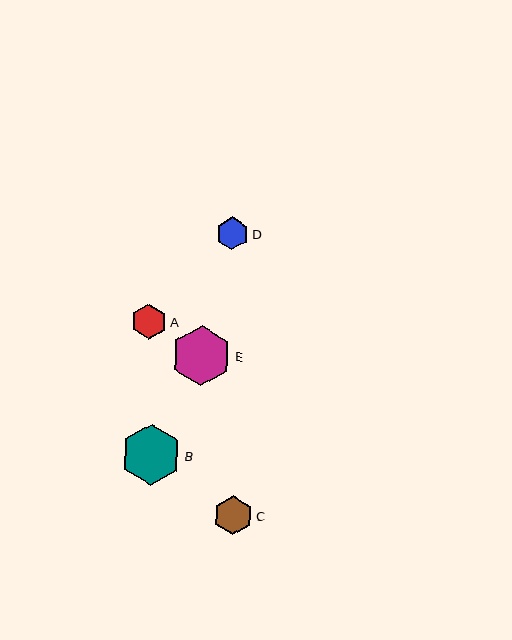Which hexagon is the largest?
Hexagon B is the largest with a size of approximately 60 pixels.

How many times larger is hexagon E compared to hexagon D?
Hexagon E is approximately 1.8 times the size of hexagon D.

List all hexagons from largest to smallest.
From largest to smallest: B, E, C, A, D.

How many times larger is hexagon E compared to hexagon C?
Hexagon E is approximately 1.6 times the size of hexagon C.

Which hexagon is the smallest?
Hexagon D is the smallest with a size of approximately 33 pixels.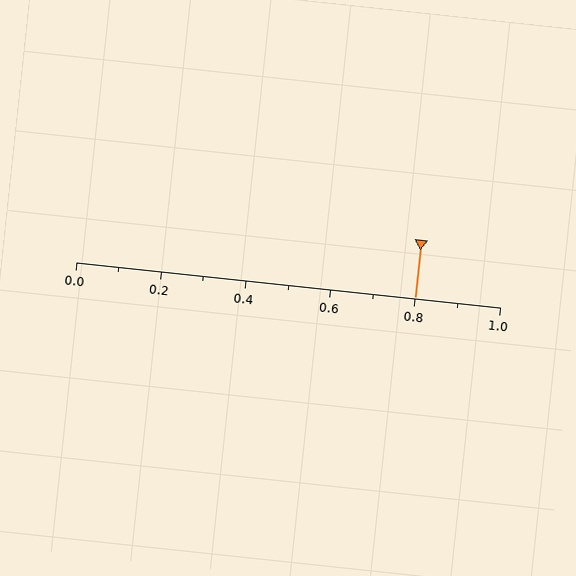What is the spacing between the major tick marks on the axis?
The major ticks are spaced 0.2 apart.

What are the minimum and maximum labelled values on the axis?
The axis runs from 0.0 to 1.0.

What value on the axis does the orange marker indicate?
The marker indicates approximately 0.8.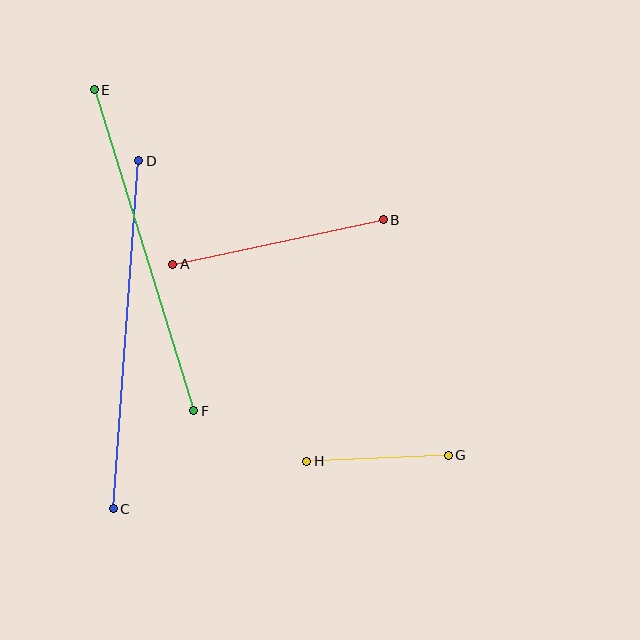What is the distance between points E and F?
The distance is approximately 337 pixels.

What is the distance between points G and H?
The distance is approximately 142 pixels.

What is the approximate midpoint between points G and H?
The midpoint is at approximately (378, 458) pixels.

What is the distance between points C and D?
The distance is approximately 349 pixels.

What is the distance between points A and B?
The distance is approximately 215 pixels.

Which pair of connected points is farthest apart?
Points C and D are farthest apart.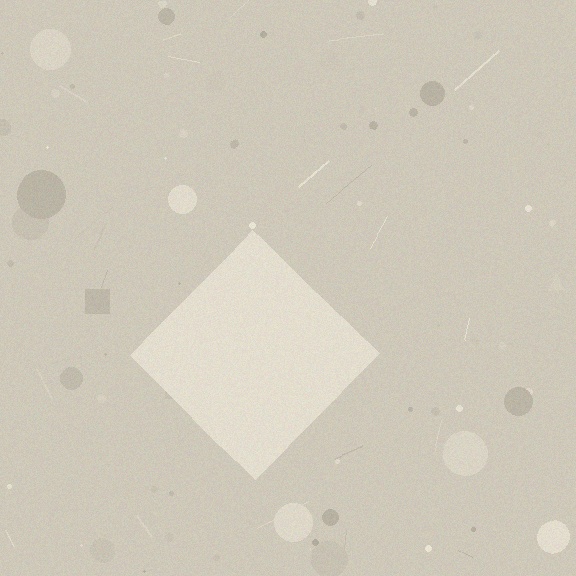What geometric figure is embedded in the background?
A diamond is embedded in the background.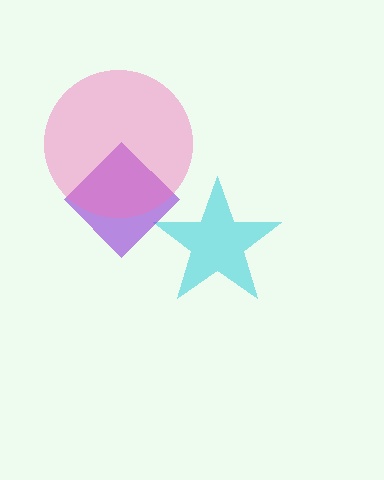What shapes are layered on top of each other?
The layered shapes are: a cyan star, a purple diamond, a pink circle.